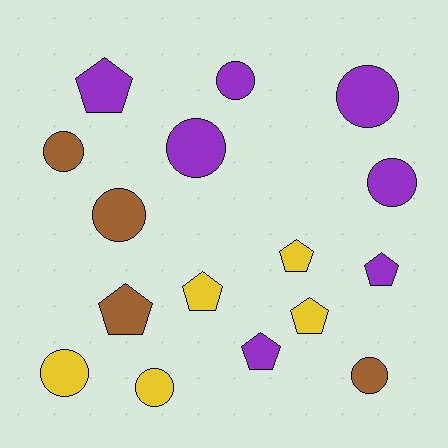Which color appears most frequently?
Purple, with 7 objects.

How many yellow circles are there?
There are 2 yellow circles.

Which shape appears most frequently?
Circle, with 9 objects.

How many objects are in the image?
There are 16 objects.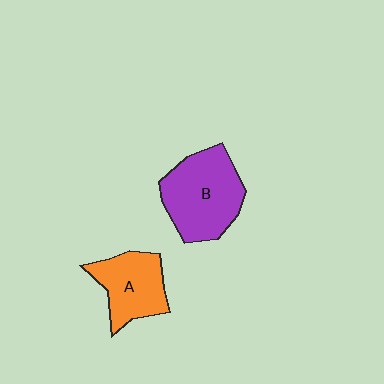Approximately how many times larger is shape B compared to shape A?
Approximately 1.4 times.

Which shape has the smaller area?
Shape A (orange).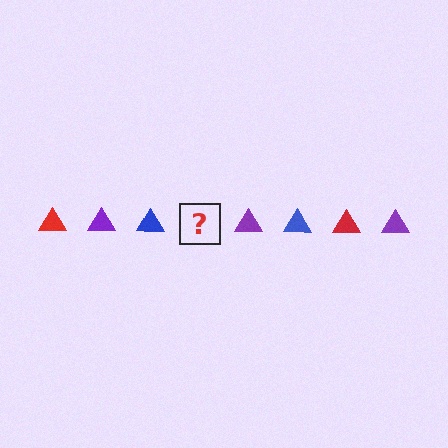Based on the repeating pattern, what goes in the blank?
The blank should be a red triangle.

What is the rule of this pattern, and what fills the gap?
The rule is that the pattern cycles through red, purple, blue triangles. The gap should be filled with a red triangle.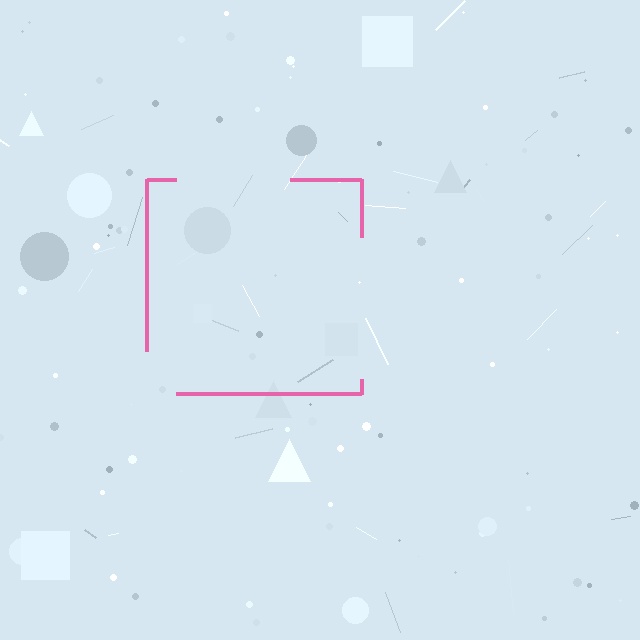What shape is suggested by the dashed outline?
The dashed outline suggests a square.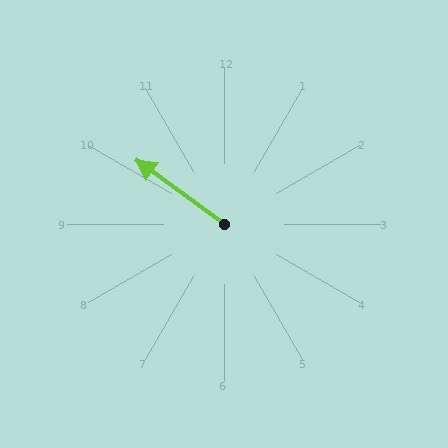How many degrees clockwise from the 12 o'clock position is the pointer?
Approximately 306 degrees.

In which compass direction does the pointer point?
Northwest.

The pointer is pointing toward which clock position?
Roughly 10 o'clock.